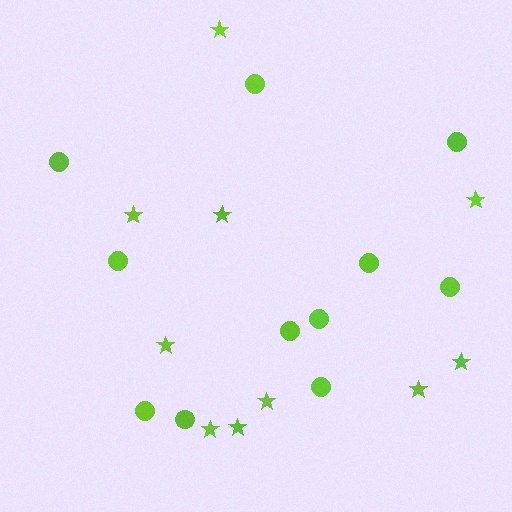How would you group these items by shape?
There are 2 groups: one group of circles (11) and one group of stars (10).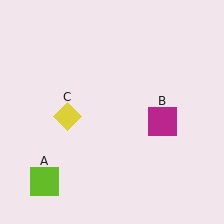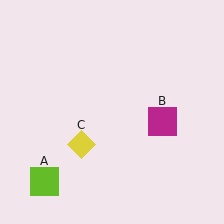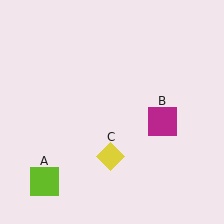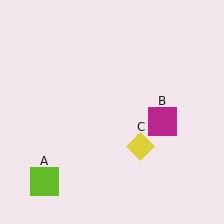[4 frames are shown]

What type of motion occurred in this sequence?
The yellow diamond (object C) rotated counterclockwise around the center of the scene.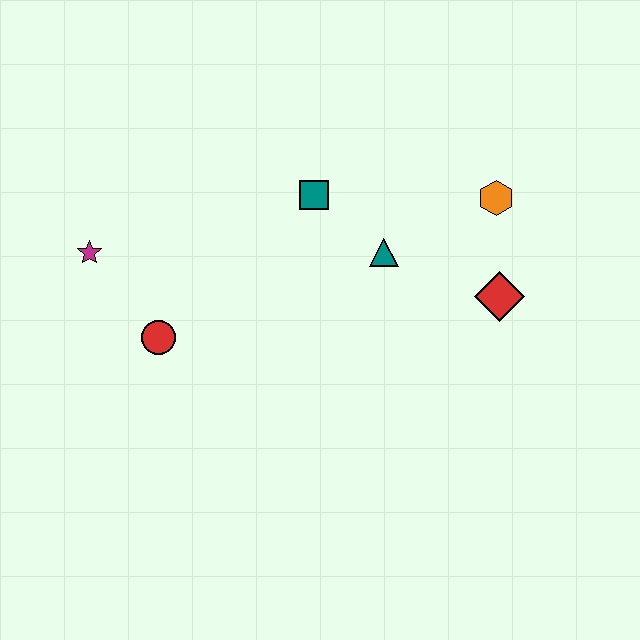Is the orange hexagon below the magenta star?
No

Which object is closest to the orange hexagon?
The red diamond is closest to the orange hexagon.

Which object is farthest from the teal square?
The magenta star is farthest from the teal square.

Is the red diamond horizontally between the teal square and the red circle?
No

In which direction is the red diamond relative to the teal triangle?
The red diamond is to the right of the teal triangle.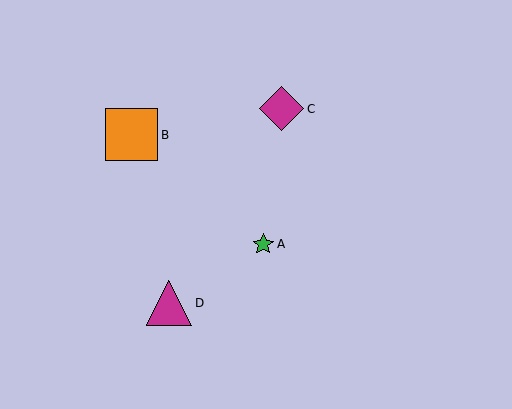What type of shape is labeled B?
Shape B is an orange square.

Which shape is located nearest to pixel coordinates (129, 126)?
The orange square (labeled B) at (132, 135) is nearest to that location.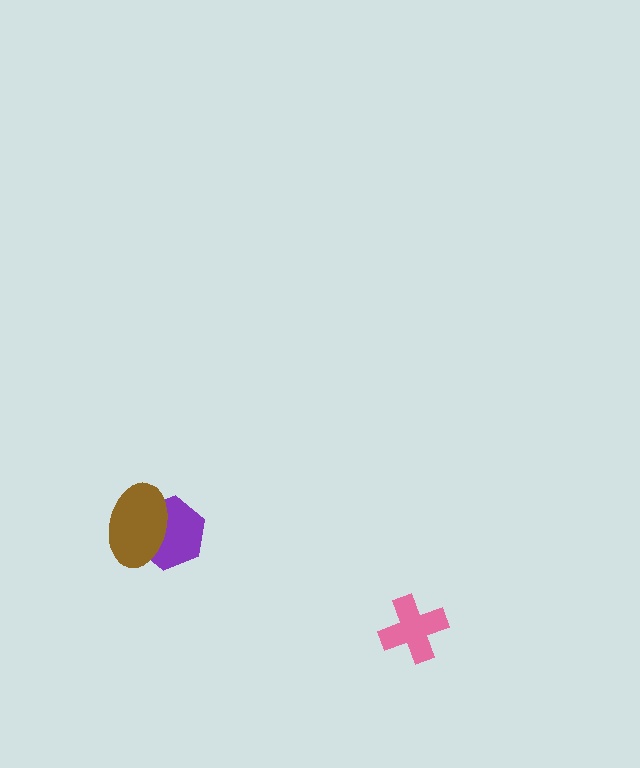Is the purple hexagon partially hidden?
Yes, it is partially covered by another shape.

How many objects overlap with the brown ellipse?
1 object overlaps with the brown ellipse.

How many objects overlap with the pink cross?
0 objects overlap with the pink cross.